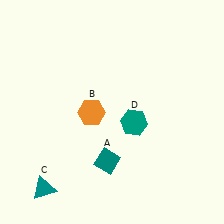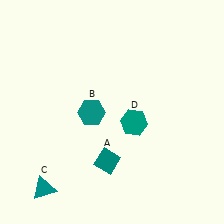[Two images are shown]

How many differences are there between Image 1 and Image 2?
There is 1 difference between the two images.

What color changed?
The hexagon (B) changed from orange in Image 1 to teal in Image 2.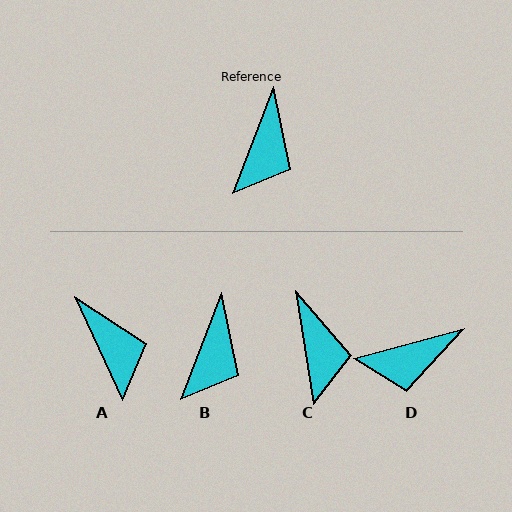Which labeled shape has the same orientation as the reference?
B.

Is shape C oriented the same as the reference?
No, it is off by about 29 degrees.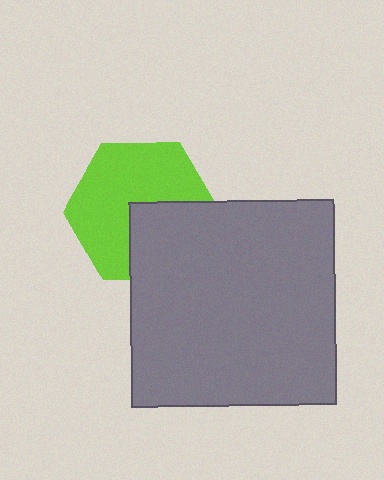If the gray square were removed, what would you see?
You would see the complete lime hexagon.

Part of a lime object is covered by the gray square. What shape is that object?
It is a hexagon.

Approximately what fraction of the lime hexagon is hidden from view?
Roughly 35% of the lime hexagon is hidden behind the gray square.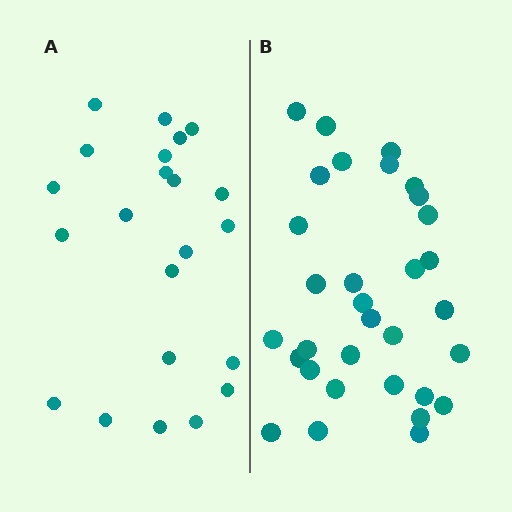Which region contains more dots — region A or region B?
Region B (the right region) has more dots.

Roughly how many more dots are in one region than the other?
Region B has roughly 10 or so more dots than region A.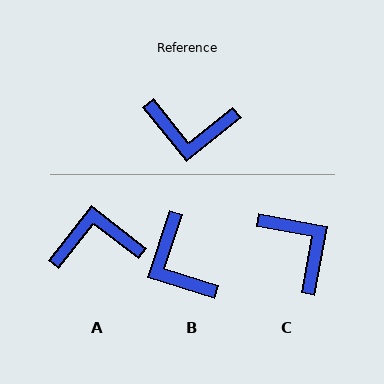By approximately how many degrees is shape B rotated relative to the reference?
Approximately 57 degrees clockwise.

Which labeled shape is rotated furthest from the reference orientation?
A, about 167 degrees away.